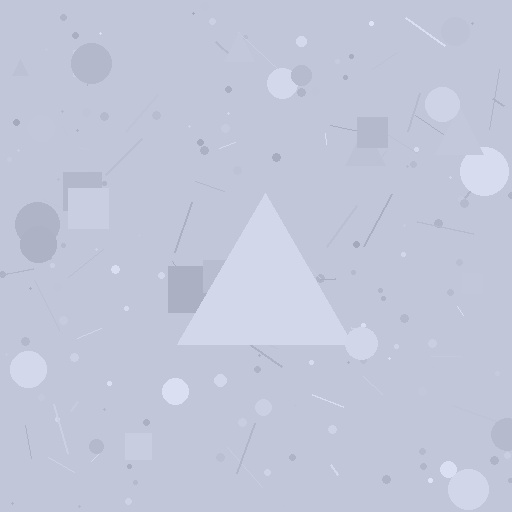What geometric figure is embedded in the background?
A triangle is embedded in the background.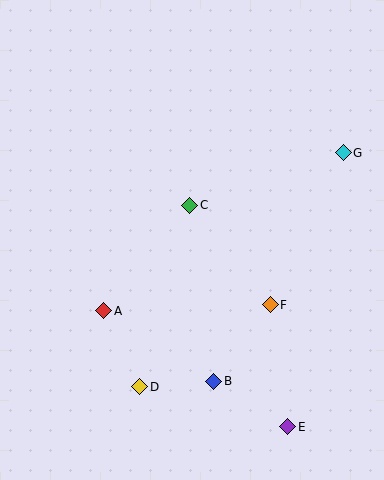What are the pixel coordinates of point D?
Point D is at (140, 387).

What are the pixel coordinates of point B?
Point B is at (213, 381).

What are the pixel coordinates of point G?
Point G is at (343, 153).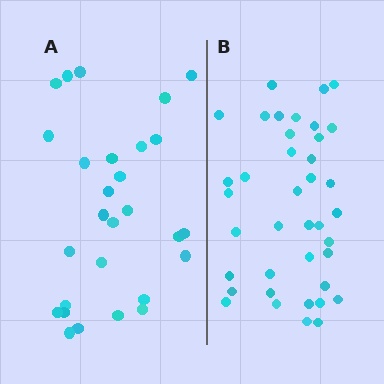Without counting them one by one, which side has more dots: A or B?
Region B (the right region) has more dots.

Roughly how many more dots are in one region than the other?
Region B has roughly 12 or so more dots than region A.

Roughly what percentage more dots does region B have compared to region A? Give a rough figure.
About 40% more.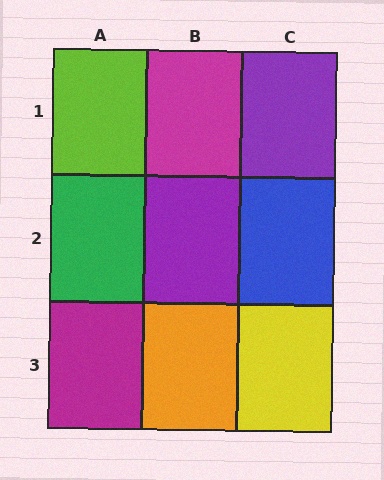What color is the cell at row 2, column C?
Blue.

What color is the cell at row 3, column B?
Orange.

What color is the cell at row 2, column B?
Purple.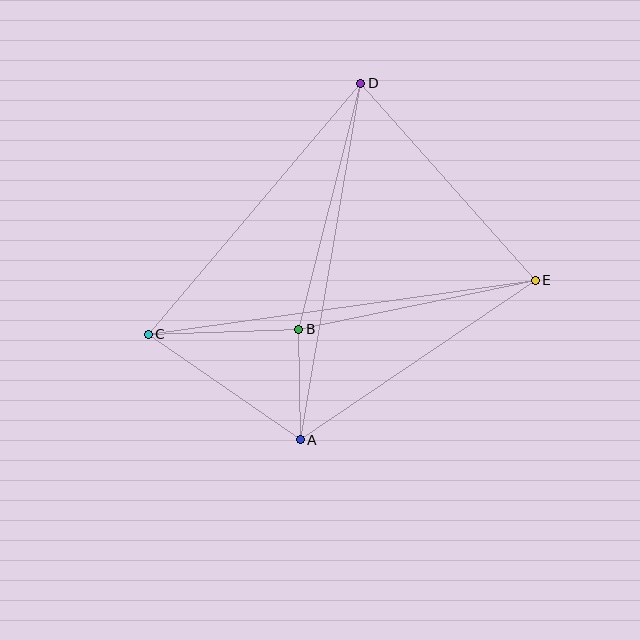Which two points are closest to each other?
Points A and B are closest to each other.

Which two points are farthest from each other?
Points C and E are farthest from each other.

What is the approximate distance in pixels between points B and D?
The distance between B and D is approximately 254 pixels.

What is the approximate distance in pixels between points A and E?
The distance between A and E is approximately 284 pixels.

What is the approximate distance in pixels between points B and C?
The distance between B and C is approximately 151 pixels.